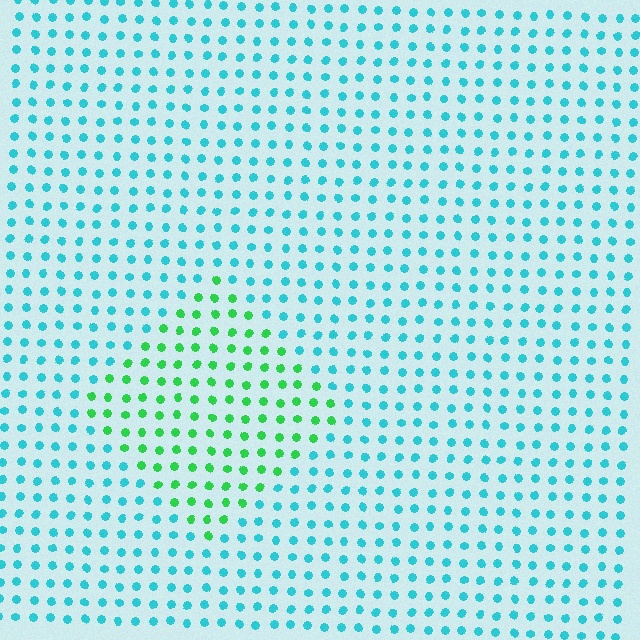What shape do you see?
I see a diamond.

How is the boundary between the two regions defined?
The boundary is defined purely by a slight shift in hue (about 52 degrees). Spacing, size, and orientation are identical on both sides.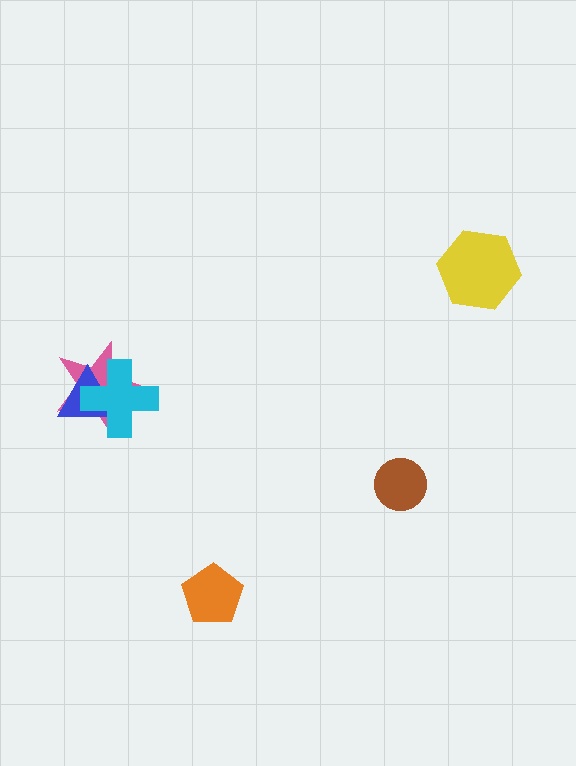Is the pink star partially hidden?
Yes, it is partially covered by another shape.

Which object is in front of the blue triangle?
The cyan cross is in front of the blue triangle.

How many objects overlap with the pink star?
2 objects overlap with the pink star.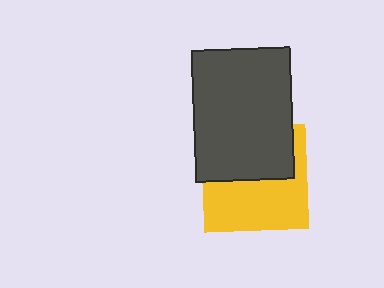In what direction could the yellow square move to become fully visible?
The yellow square could move down. That would shift it out from behind the dark gray rectangle entirely.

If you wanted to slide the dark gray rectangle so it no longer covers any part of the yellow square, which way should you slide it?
Slide it up — that is the most direct way to separate the two shapes.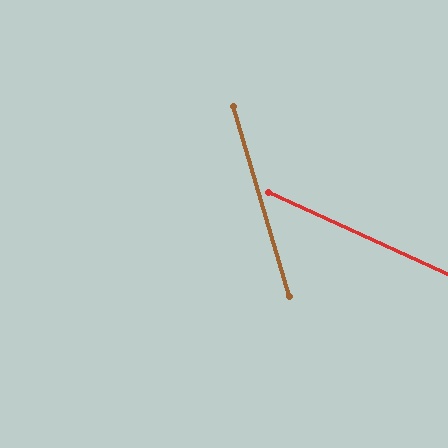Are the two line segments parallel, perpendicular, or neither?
Neither parallel nor perpendicular — they differ by about 49°.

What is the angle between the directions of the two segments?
Approximately 49 degrees.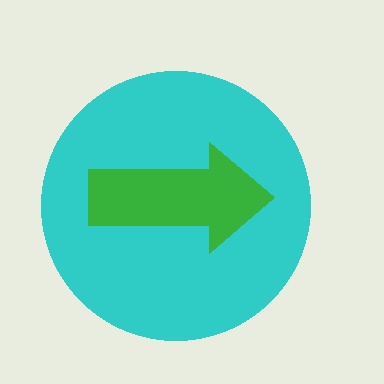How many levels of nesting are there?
2.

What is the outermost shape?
The cyan circle.